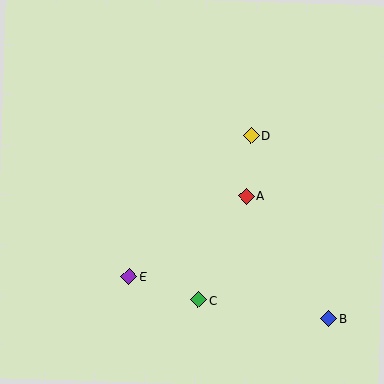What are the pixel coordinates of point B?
Point B is at (329, 318).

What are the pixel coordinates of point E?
Point E is at (129, 276).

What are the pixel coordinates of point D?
Point D is at (251, 135).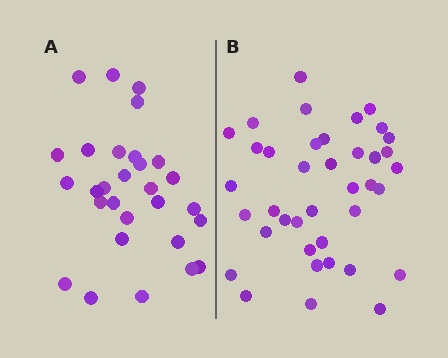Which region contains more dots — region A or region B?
Region B (the right region) has more dots.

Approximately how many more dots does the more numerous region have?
Region B has roughly 10 or so more dots than region A.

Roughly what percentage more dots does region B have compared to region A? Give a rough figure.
About 35% more.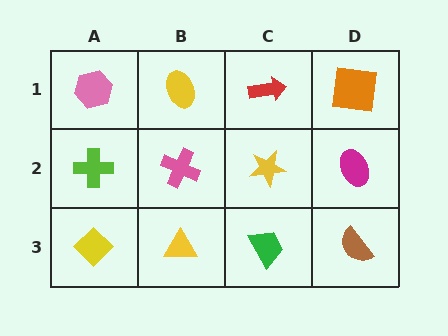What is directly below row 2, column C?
A green trapezoid.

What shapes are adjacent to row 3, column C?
A yellow star (row 2, column C), a yellow triangle (row 3, column B), a brown semicircle (row 3, column D).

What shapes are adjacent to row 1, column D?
A magenta ellipse (row 2, column D), a red arrow (row 1, column C).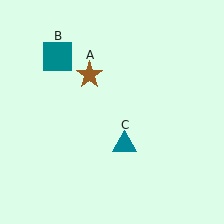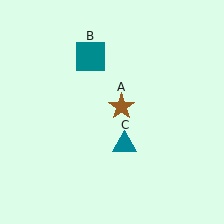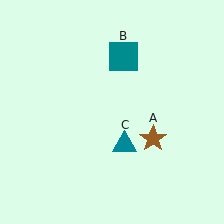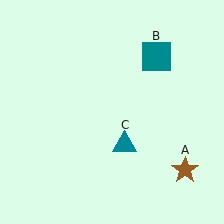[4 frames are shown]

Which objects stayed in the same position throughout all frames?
Teal triangle (object C) remained stationary.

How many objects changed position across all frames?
2 objects changed position: brown star (object A), teal square (object B).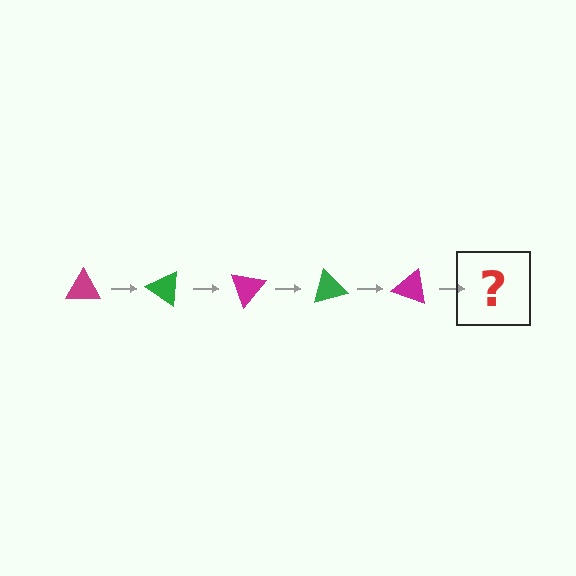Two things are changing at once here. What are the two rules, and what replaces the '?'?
The two rules are that it rotates 35 degrees each step and the color cycles through magenta and green. The '?' should be a green triangle, rotated 175 degrees from the start.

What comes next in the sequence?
The next element should be a green triangle, rotated 175 degrees from the start.